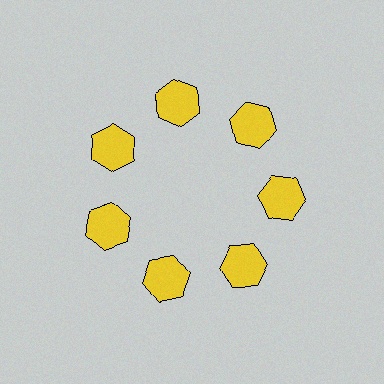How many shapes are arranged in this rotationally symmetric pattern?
There are 7 shapes, arranged in 7 groups of 1.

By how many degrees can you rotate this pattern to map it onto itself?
The pattern maps onto itself every 51 degrees of rotation.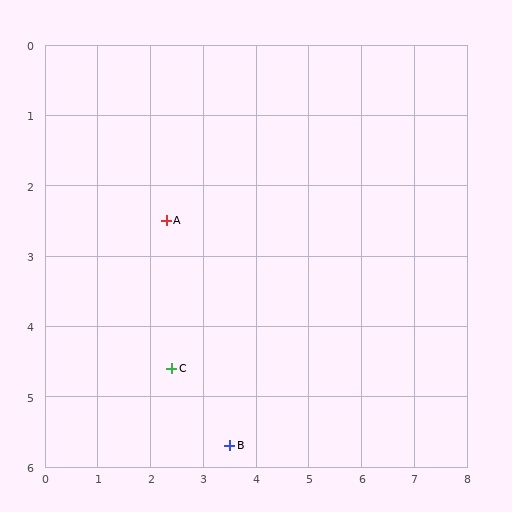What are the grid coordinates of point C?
Point C is at approximately (2.4, 4.6).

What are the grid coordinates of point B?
Point B is at approximately (3.5, 5.7).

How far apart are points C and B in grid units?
Points C and B are about 1.6 grid units apart.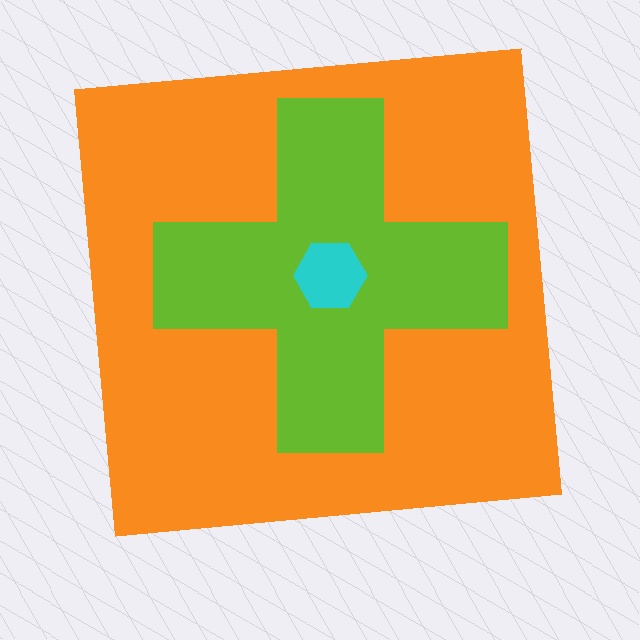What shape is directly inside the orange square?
The lime cross.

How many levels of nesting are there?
3.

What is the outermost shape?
The orange square.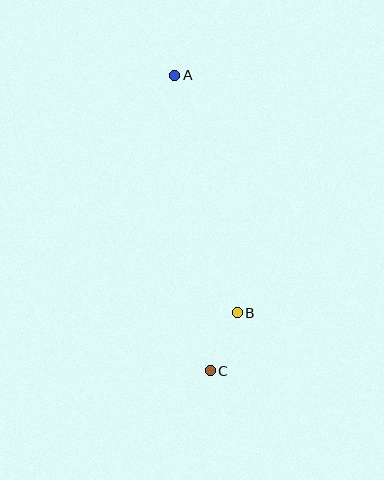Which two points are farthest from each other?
Points A and C are farthest from each other.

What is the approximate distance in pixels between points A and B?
The distance between A and B is approximately 245 pixels.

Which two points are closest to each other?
Points B and C are closest to each other.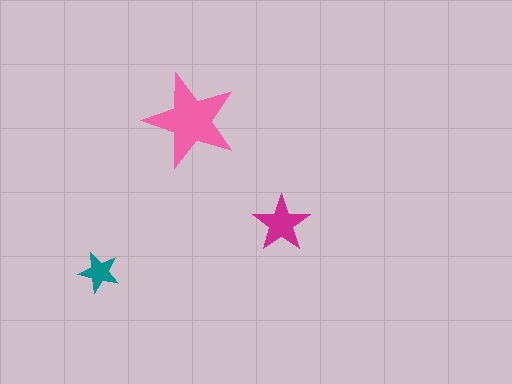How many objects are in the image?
There are 3 objects in the image.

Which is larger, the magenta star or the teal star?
The magenta one.